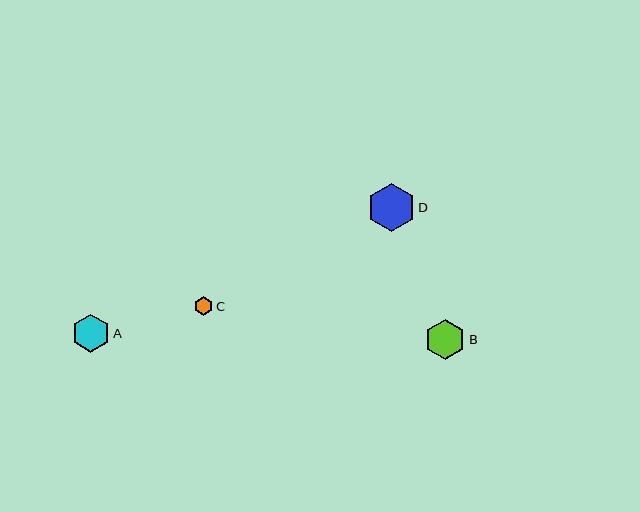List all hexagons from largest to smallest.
From largest to smallest: D, B, A, C.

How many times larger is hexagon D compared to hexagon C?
Hexagon D is approximately 2.6 times the size of hexagon C.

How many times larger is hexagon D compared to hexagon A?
Hexagon D is approximately 1.3 times the size of hexagon A.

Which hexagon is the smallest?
Hexagon C is the smallest with a size of approximately 18 pixels.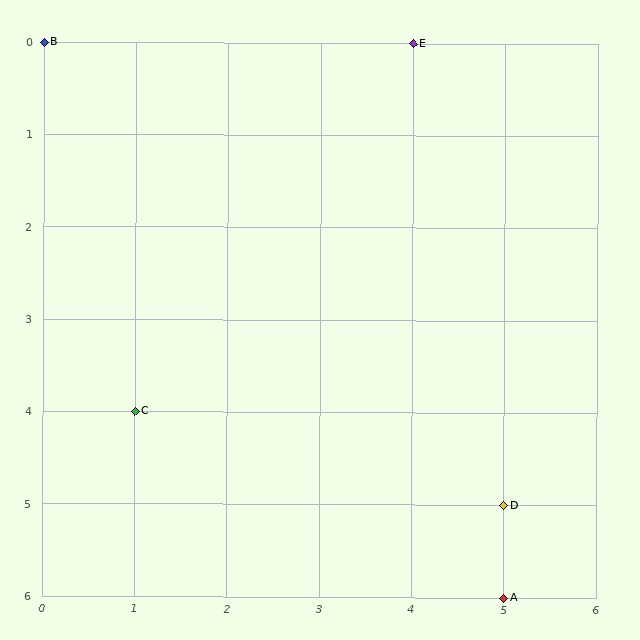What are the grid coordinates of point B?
Point B is at grid coordinates (0, 0).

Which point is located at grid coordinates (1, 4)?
Point C is at (1, 4).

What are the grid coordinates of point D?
Point D is at grid coordinates (5, 5).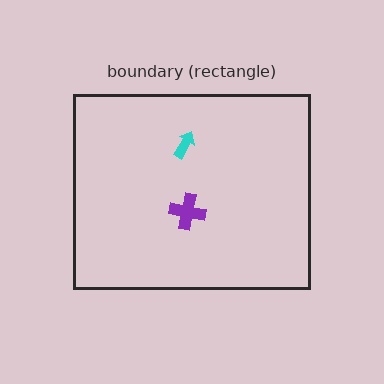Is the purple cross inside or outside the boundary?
Inside.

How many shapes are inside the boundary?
2 inside, 0 outside.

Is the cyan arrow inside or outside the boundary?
Inside.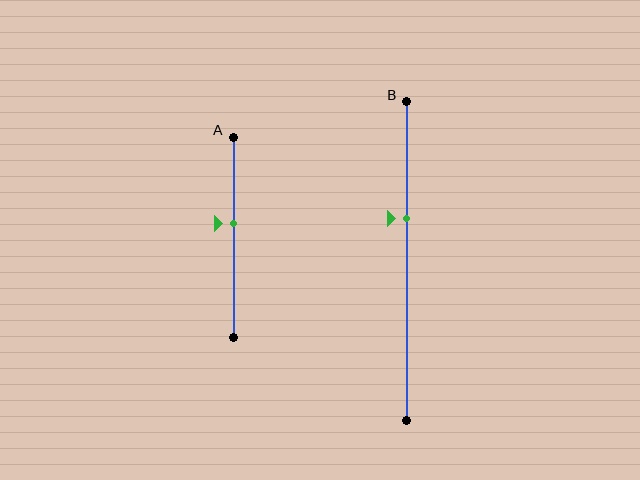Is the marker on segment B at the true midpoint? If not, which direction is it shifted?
No, the marker on segment B is shifted upward by about 13% of the segment length.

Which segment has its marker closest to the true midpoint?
Segment A has its marker closest to the true midpoint.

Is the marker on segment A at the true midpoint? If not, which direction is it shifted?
No, the marker on segment A is shifted upward by about 7% of the segment length.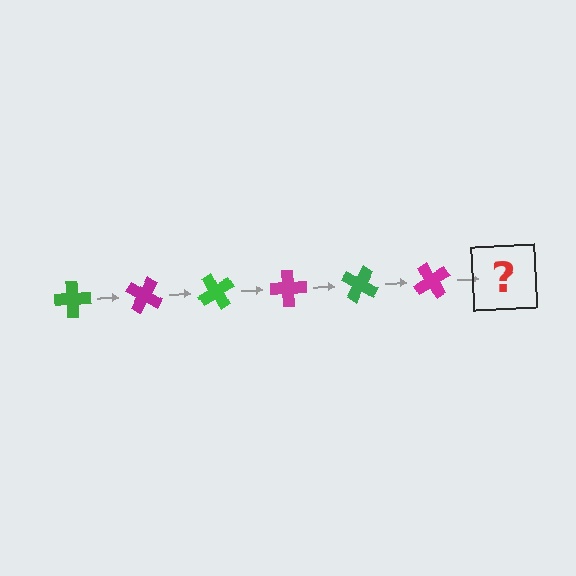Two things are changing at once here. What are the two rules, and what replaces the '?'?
The two rules are that it rotates 30 degrees each step and the color cycles through green and magenta. The '?' should be a green cross, rotated 180 degrees from the start.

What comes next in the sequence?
The next element should be a green cross, rotated 180 degrees from the start.